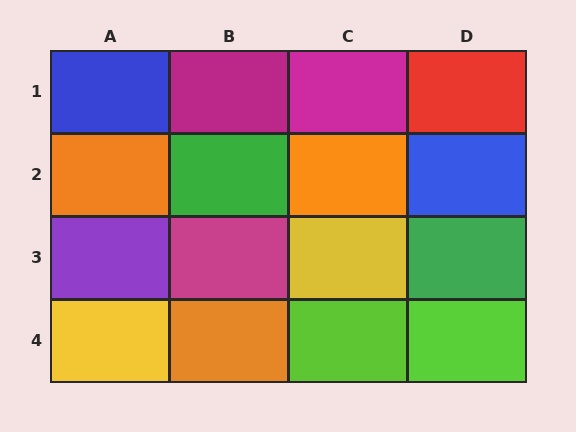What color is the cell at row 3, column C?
Yellow.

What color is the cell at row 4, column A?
Yellow.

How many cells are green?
2 cells are green.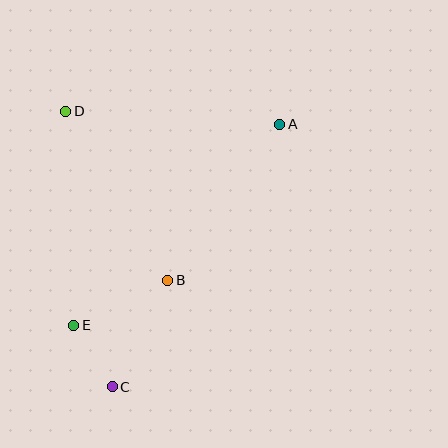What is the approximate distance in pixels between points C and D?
The distance between C and D is approximately 279 pixels.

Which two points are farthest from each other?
Points A and C are farthest from each other.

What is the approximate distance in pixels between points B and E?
The distance between B and E is approximately 104 pixels.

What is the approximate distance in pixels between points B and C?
The distance between B and C is approximately 120 pixels.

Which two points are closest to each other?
Points C and E are closest to each other.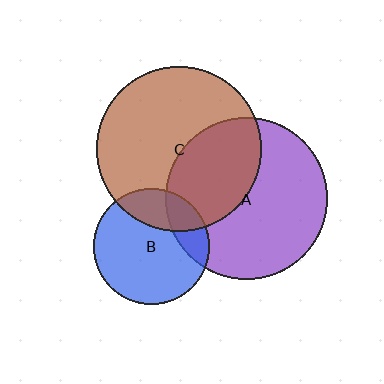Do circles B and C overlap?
Yes.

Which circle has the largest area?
Circle C (brown).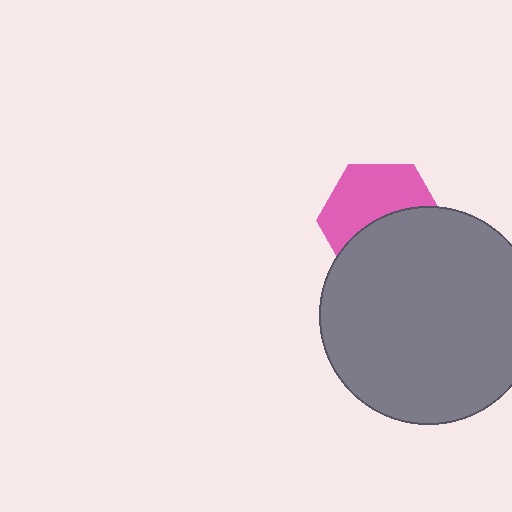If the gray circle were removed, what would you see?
You would see the complete pink hexagon.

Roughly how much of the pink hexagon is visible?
About half of it is visible (roughly 52%).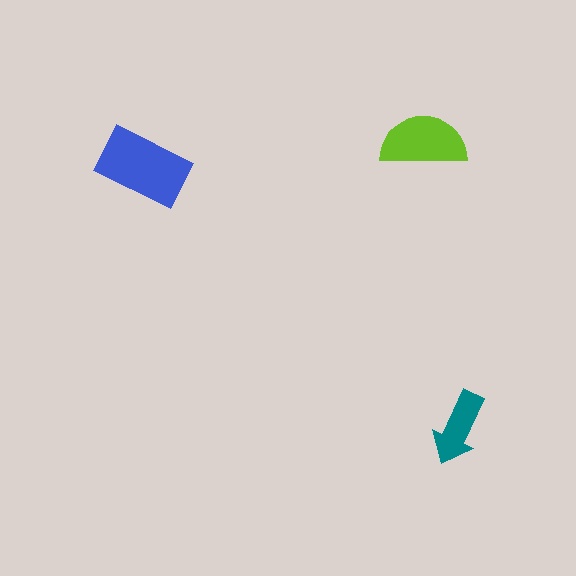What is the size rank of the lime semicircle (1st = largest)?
2nd.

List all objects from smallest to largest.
The teal arrow, the lime semicircle, the blue rectangle.